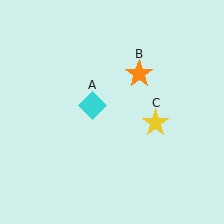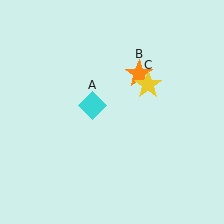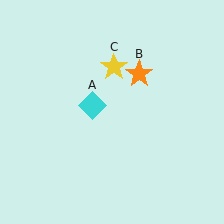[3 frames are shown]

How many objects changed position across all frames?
1 object changed position: yellow star (object C).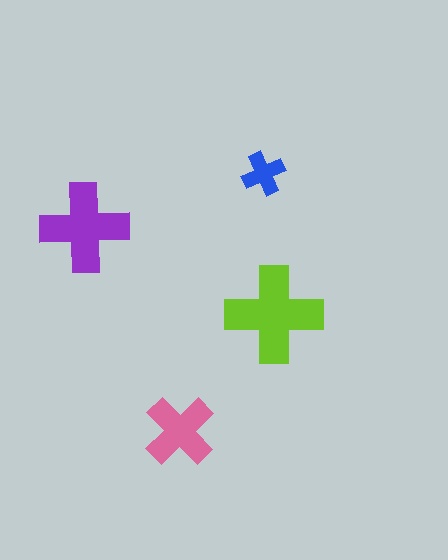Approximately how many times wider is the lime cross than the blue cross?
About 2 times wider.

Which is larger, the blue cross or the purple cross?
The purple one.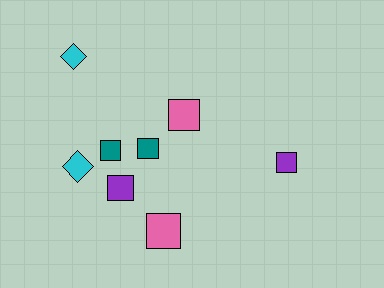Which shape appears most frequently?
Square, with 6 objects.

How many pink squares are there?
There are 2 pink squares.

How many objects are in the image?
There are 8 objects.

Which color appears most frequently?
Cyan, with 2 objects.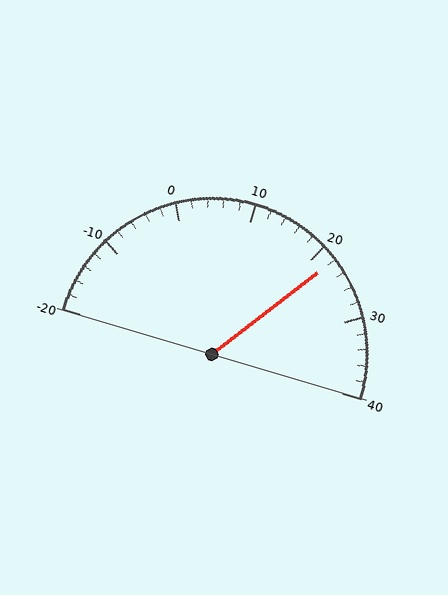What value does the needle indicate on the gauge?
The needle indicates approximately 22.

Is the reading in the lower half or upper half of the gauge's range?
The reading is in the upper half of the range (-20 to 40).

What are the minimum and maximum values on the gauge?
The gauge ranges from -20 to 40.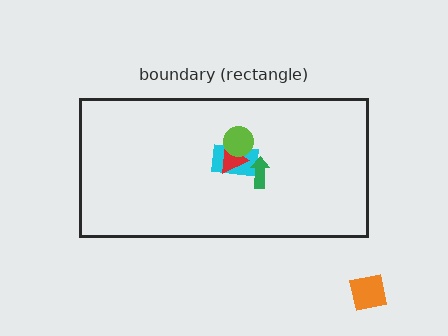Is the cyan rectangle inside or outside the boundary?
Inside.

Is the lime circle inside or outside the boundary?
Inside.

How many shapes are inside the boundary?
4 inside, 1 outside.